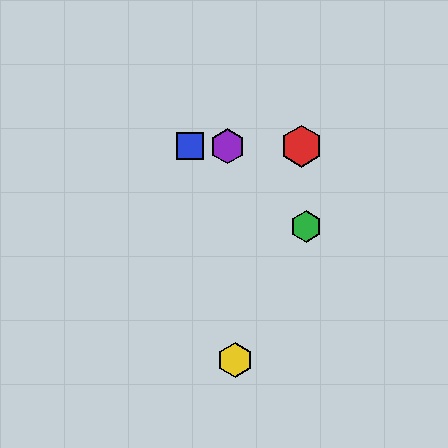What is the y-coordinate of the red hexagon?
The red hexagon is at y≈146.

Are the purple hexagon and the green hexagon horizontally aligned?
No, the purple hexagon is at y≈146 and the green hexagon is at y≈227.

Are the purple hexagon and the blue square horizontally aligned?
Yes, both are at y≈146.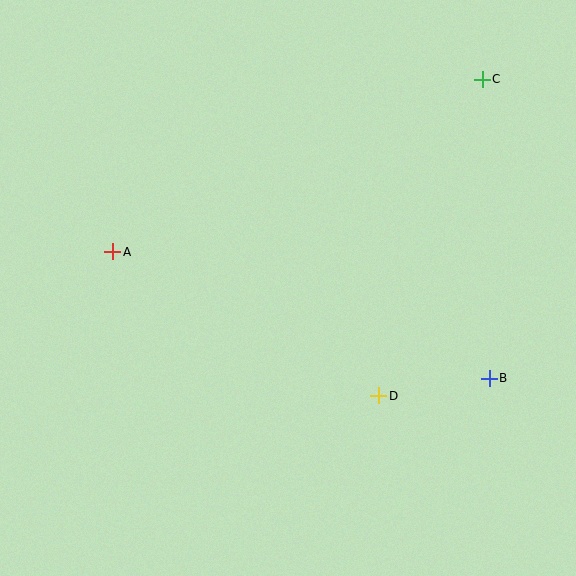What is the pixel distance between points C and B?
The distance between C and B is 299 pixels.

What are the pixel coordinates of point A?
Point A is at (113, 252).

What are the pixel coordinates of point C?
Point C is at (482, 79).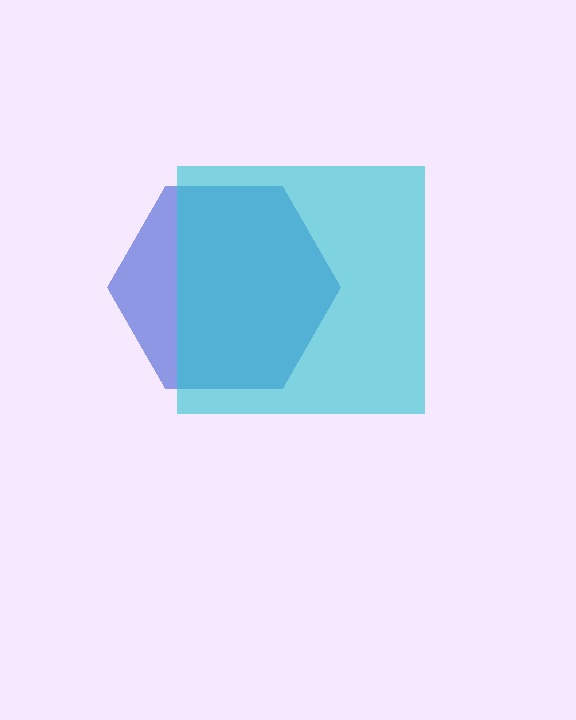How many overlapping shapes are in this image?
There are 2 overlapping shapes in the image.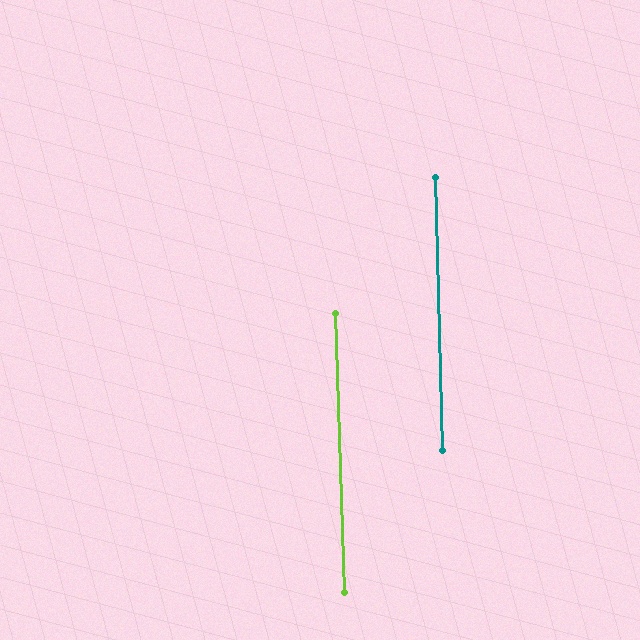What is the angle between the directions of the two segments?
Approximately 0 degrees.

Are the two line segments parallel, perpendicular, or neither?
Parallel — their directions differ by only 0.2°.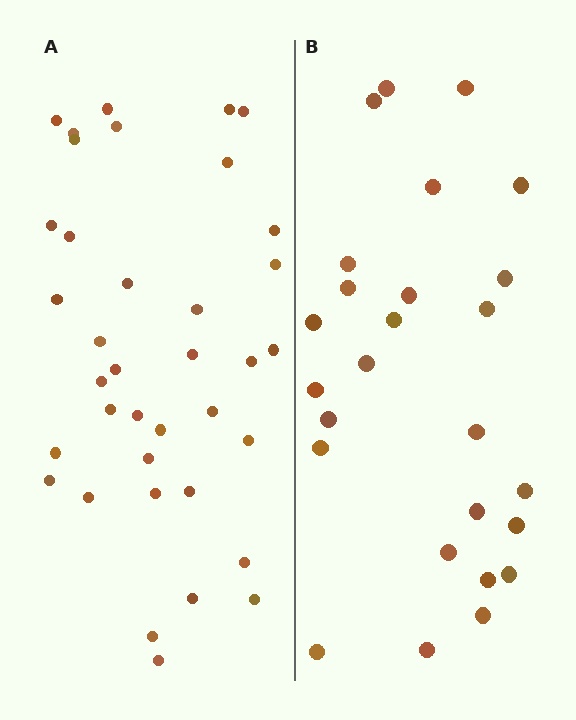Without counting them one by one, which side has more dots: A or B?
Region A (the left region) has more dots.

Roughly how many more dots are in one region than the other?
Region A has roughly 12 or so more dots than region B.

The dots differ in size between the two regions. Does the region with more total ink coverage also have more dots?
No. Region B has more total ink coverage because its dots are larger, but region A actually contains more individual dots. Total area can be misleading — the number of items is what matters here.